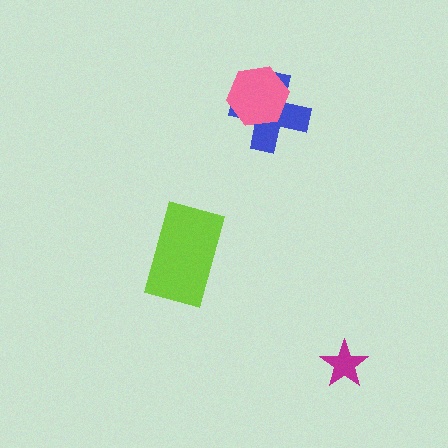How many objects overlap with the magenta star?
0 objects overlap with the magenta star.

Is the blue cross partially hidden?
Yes, it is partially covered by another shape.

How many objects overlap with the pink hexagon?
1 object overlaps with the pink hexagon.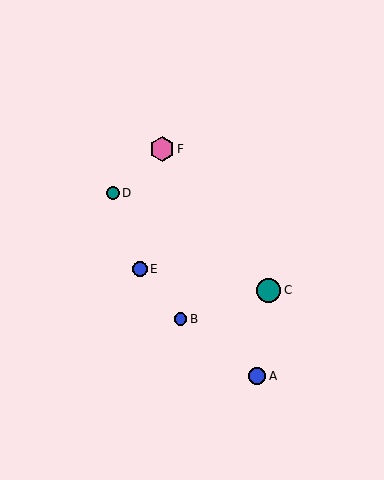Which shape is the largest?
The pink hexagon (labeled F) is the largest.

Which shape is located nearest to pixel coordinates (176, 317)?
The blue circle (labeled B) at (180, 319) is nearest to that location.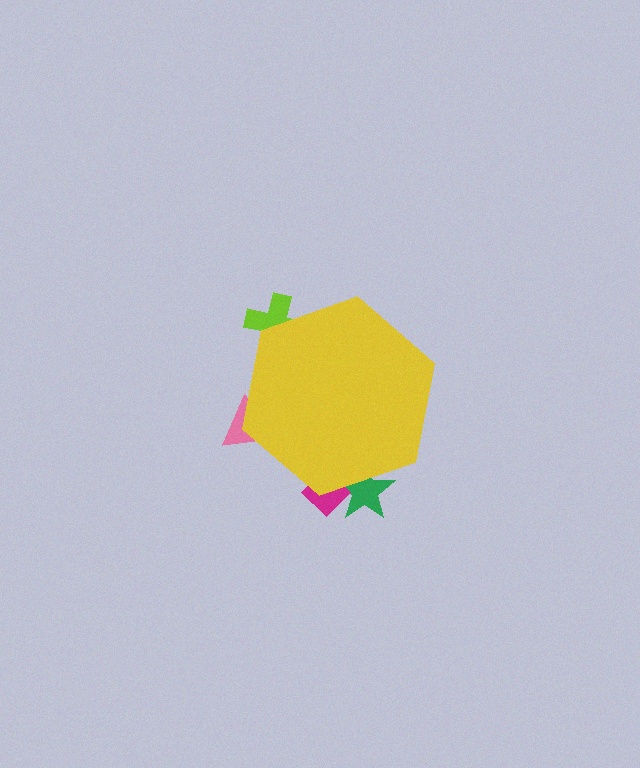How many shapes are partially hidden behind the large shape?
4 shapes are partially hidden.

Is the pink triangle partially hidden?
Yes, the pink triangle is partially hidden behind the yellow hexagon.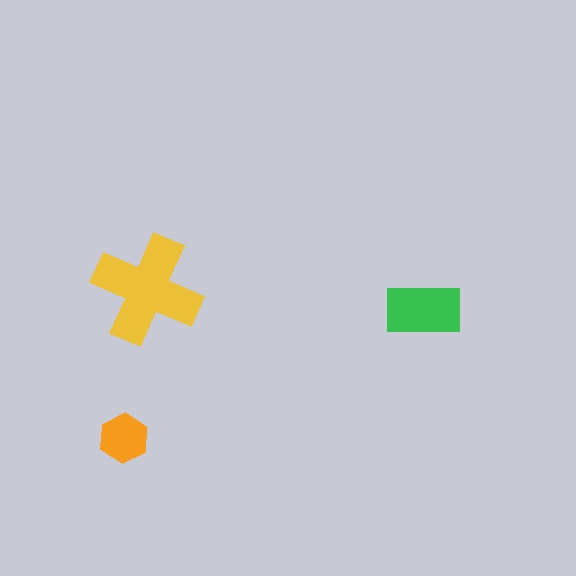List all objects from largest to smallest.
The yellow cross, the green rectangle, the orange hexagon.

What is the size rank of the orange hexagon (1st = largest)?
3rd.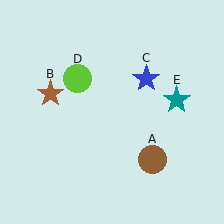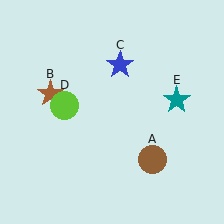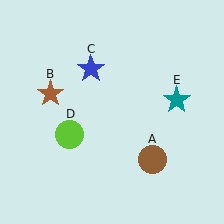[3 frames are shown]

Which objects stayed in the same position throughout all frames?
Brown circle (object A) and brown star (object B) and teal star (object E) remained stationary.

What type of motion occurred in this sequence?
The blue star (object C), lime circle (object D) rotated counterclockwise around the center of the scene.